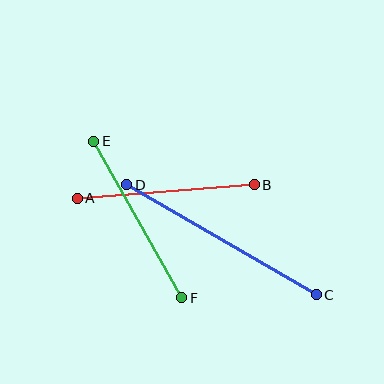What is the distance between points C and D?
The distance is approximately 219 pixels.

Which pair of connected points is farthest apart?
Points C and D are farthest apart.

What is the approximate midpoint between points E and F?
The midpoint is at approximately (138, 219) pixels.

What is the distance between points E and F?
The distance is approximately 179 pixels.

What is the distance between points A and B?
The distance is approximately 177 pixels.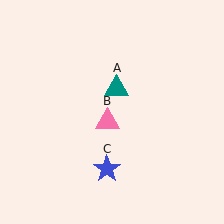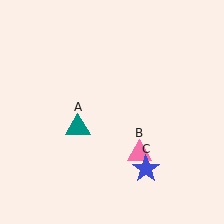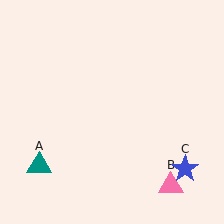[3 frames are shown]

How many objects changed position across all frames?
3 objects changed position: teal triangle (object A), pink triangle (object B), blue star (object C).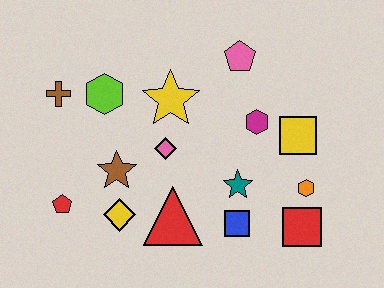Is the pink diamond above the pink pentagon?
No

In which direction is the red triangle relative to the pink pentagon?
The red triangle is below the pink pentagon.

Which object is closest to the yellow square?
The magenta hexagon is closest to the yellow square.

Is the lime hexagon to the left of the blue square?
Yes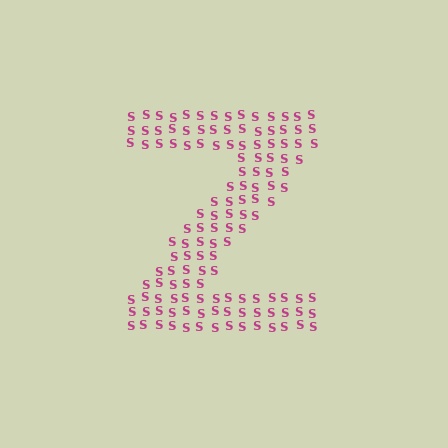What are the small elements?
The small elements are letter S's.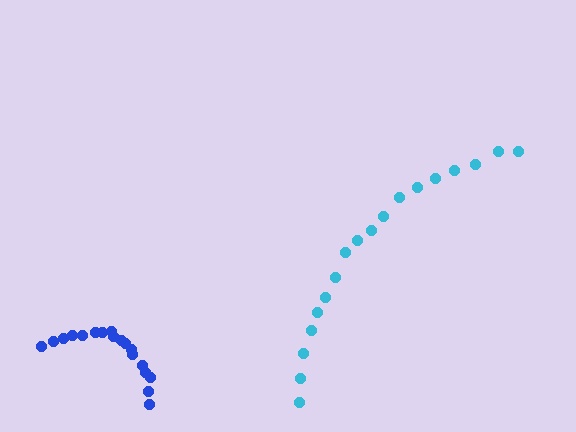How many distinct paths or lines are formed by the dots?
There are 2 distinct paths.